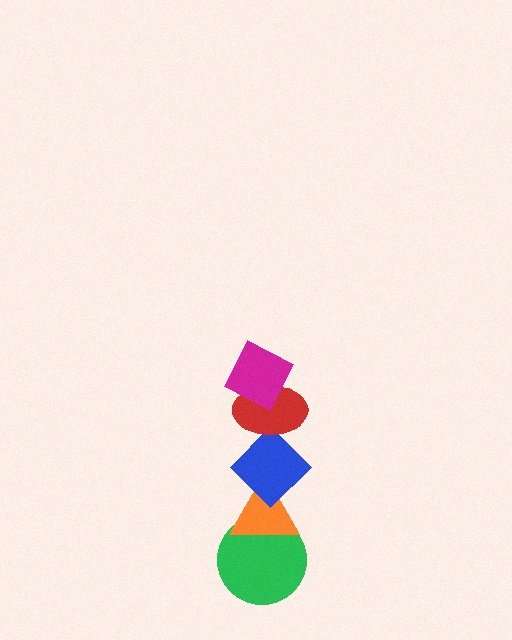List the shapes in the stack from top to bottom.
From top to bottom: the magenta diamond, the red ellipse, the blue diamond, the orange triangle, the green circle.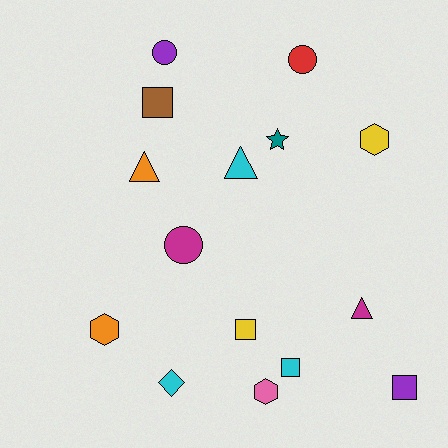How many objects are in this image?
There are 15 objects.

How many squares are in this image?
There are 4 squares.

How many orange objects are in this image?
There are 2 orange objects.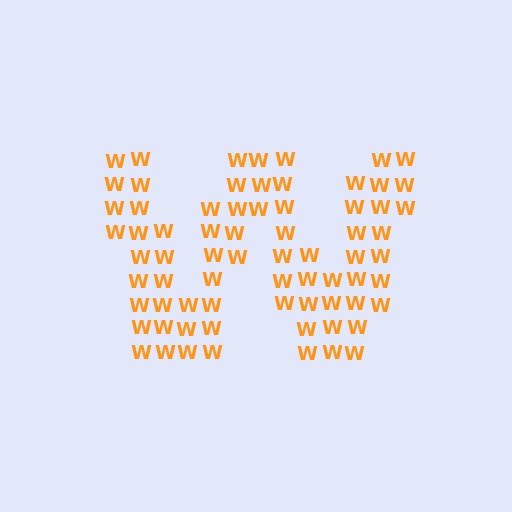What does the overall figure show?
The overall figure shows the letter W.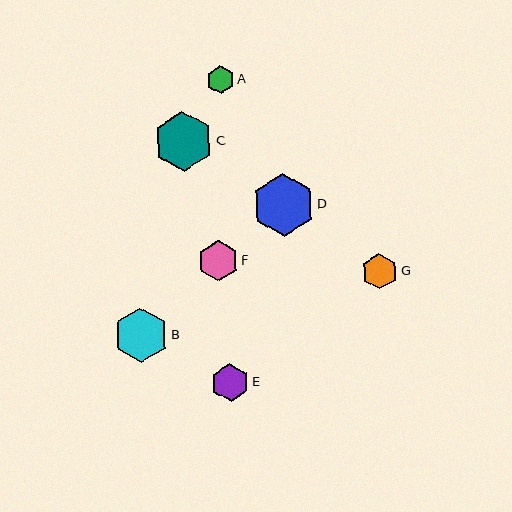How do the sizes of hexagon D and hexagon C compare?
Hexagon D and hexagon C are approximately the same size.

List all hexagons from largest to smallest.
From largest to smallest: D, C, B, F, E, G, A.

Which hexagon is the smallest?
Hexagon A is the smallest with a size of approximately 28 pixels.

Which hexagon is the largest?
Hexagon D is the largest with a size of approximately 62 pixels.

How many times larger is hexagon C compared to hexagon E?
Hexagon C is approximately 1.6 times the size of hexagon E.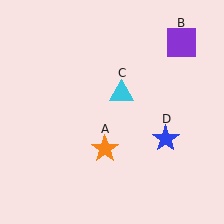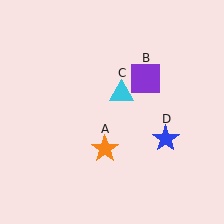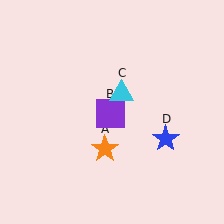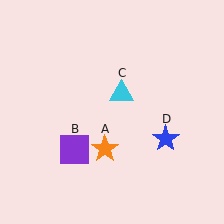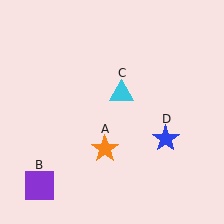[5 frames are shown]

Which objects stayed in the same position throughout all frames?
Orange star (object A) and cyan triangle (object C) and blue star (object D) remained stationary.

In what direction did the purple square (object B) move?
The purple square (object B) moved down and to the left.